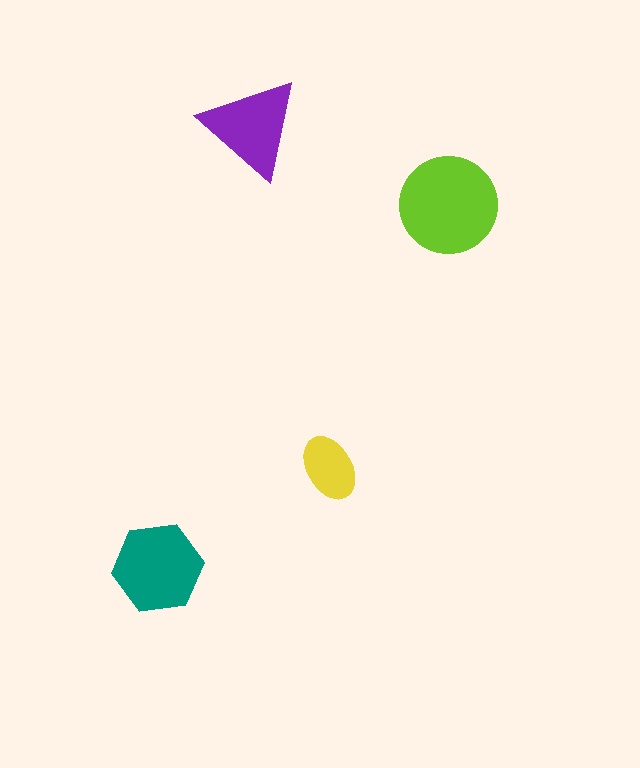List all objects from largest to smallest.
The lime circle, the teal hexagon, the purple triangle, the yellow ellipse.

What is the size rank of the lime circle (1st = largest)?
1st.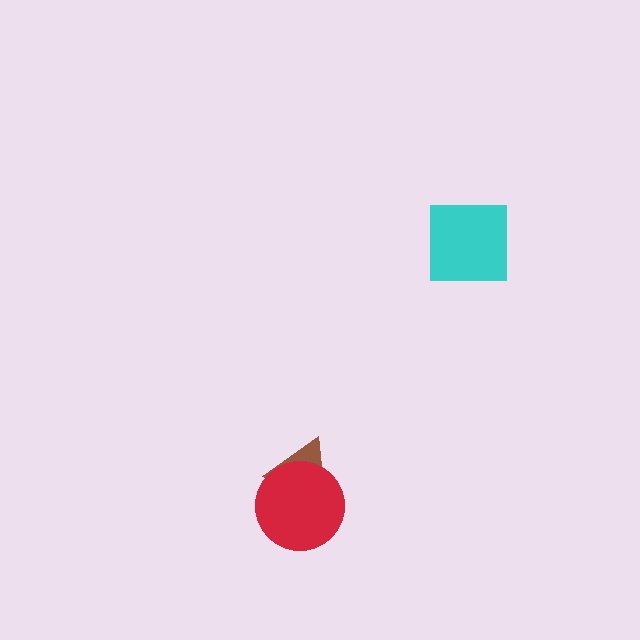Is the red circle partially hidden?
No, no other shape covers it.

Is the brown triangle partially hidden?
Yes, it is partially covered by another shape.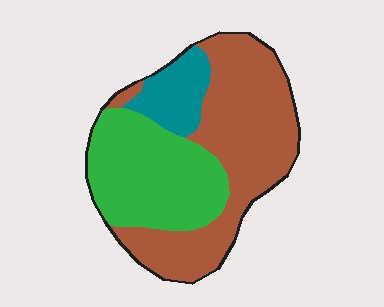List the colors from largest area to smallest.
From largest to smallest: brown, green, teal.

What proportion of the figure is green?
Green covers roughly 35% of the figure.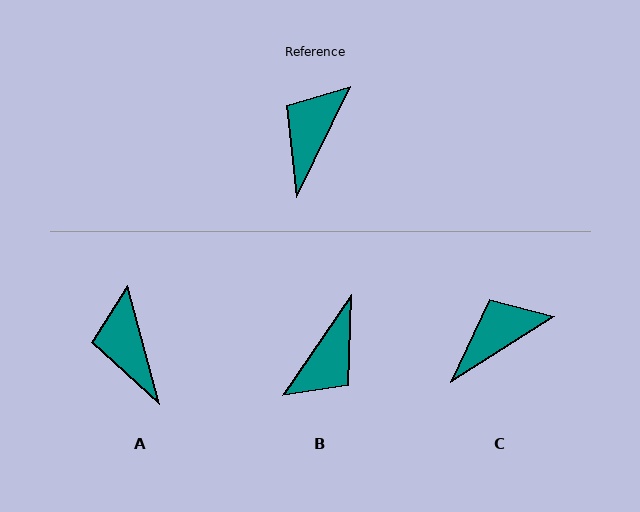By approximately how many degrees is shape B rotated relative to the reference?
Approximately 172 degrees counter-clockwise.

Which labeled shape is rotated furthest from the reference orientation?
B, about 172 degrees away.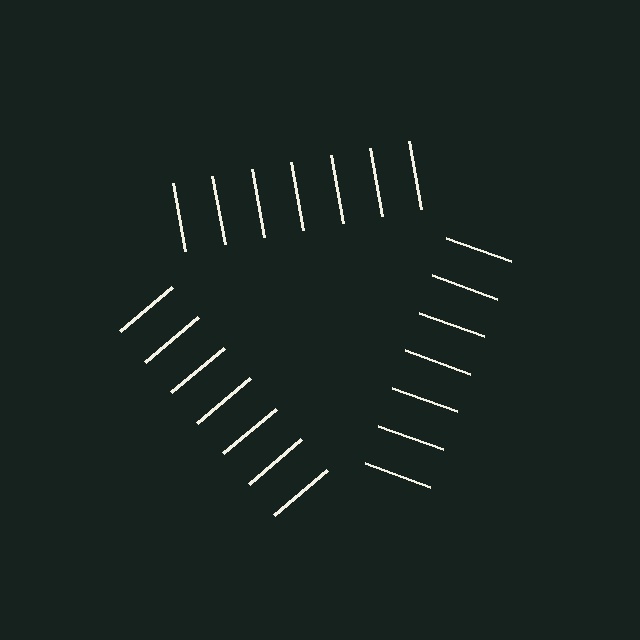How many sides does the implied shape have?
3 sides — the line-ends trace a triangle.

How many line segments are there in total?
21 — 7 along each of the 3 edges.